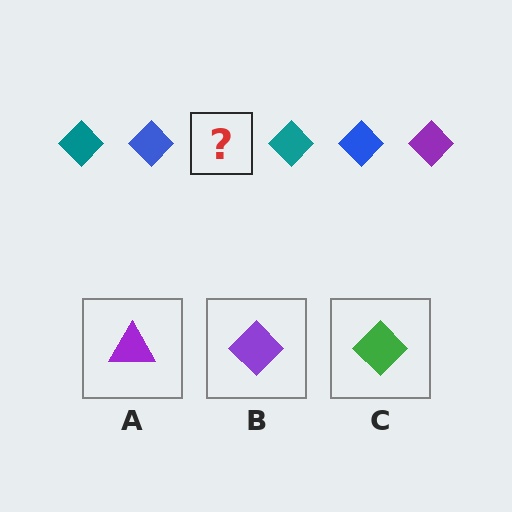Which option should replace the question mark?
Option B.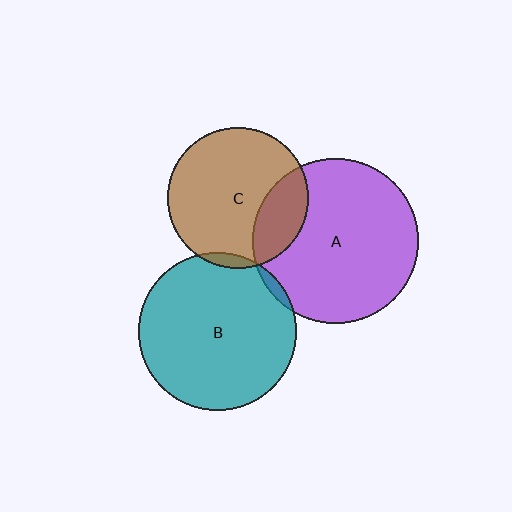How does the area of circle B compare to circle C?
Approximately 1.3 times.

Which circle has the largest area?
Circle A (purple).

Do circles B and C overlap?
Yes.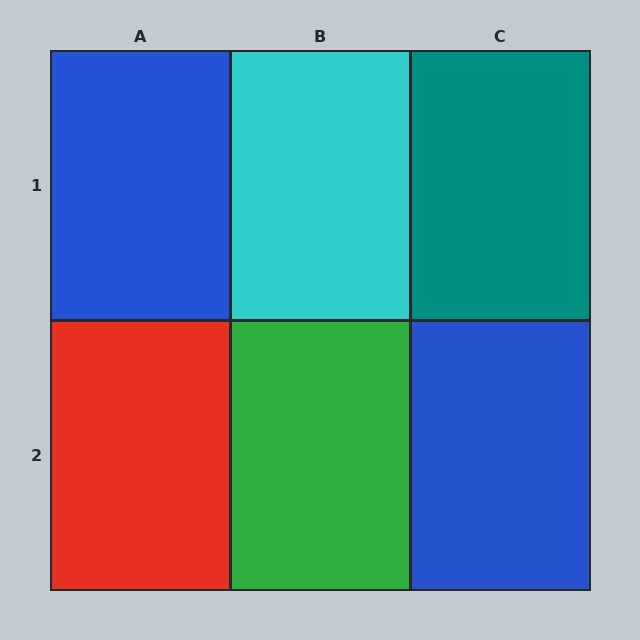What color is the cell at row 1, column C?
Teal.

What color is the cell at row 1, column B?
Cyan.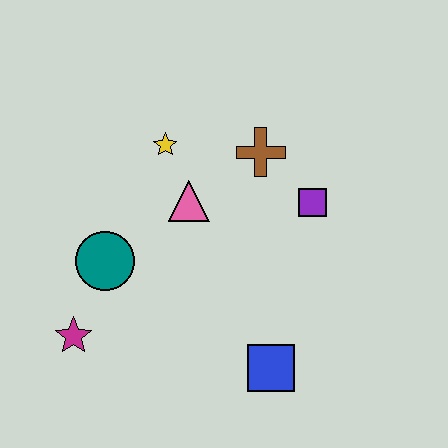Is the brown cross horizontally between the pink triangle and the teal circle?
No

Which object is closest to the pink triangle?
The yellow star is closest to the pink triangle.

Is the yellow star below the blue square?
No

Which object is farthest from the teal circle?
The purple square is farthest from the teal circle.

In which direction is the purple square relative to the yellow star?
The purple square is to the right of the yellow star.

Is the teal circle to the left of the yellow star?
Yes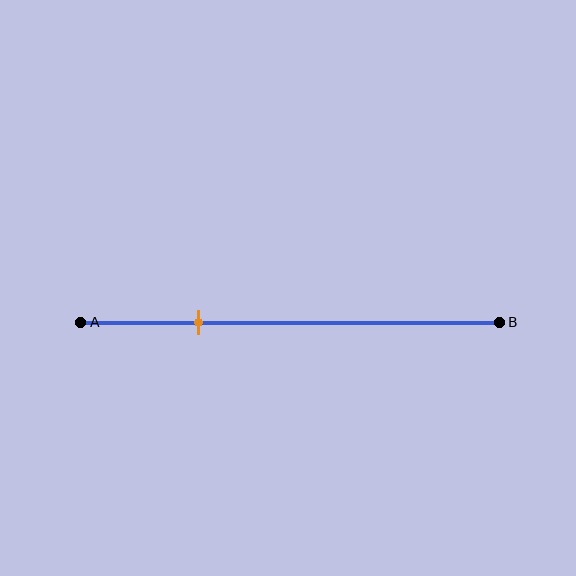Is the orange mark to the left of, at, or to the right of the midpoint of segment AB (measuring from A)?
The orange mark is to the left of the midpoint of segment AB.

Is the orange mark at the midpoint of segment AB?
No, the mark is at about 30% from A, not at the 50% midpoint.